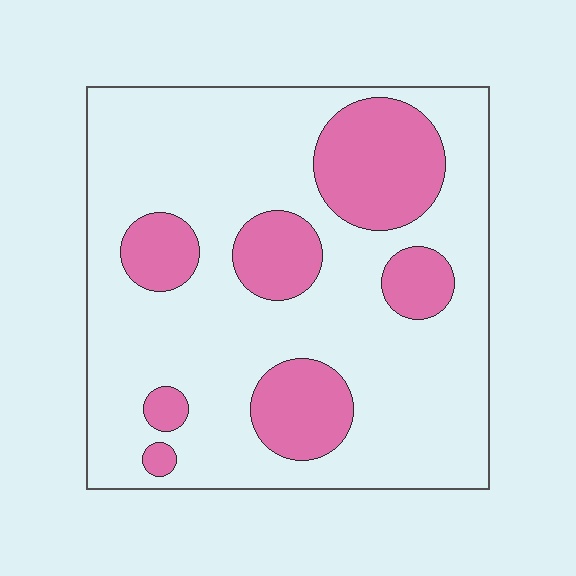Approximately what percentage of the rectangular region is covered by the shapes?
Approximately 25%.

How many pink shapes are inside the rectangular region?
7.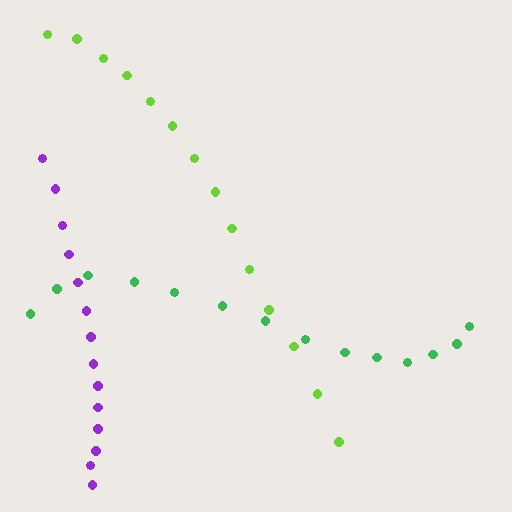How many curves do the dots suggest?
There are 3 distinct paths.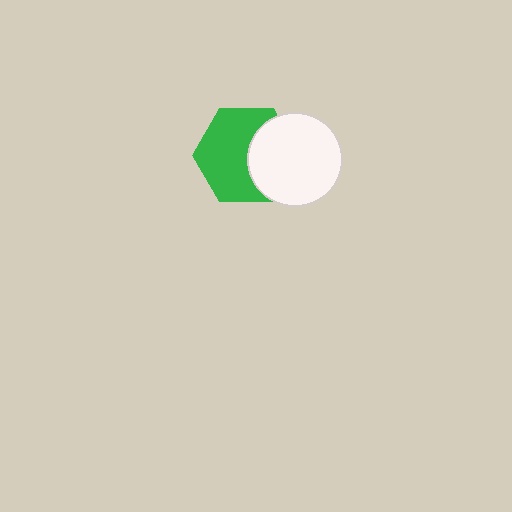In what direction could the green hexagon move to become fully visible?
The green hexagon could move left. That would shift it out from behind the white circle entirely.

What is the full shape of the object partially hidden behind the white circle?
The partially hidden object is a green hexagon.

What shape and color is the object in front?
The object in front is a white circle.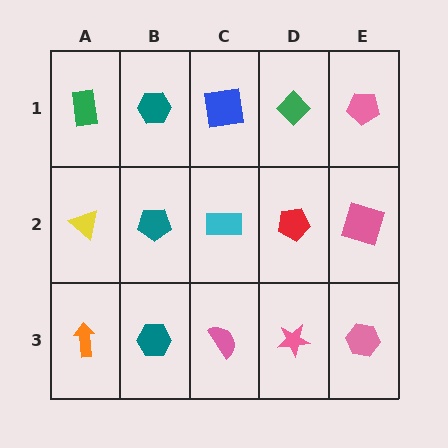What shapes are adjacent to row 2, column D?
A green diamond (row 1, column D), a pink star (row 3, column D), a cyan rectangle (row 2, column C), a pink square (row 2, column E).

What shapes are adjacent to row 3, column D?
A red pentagon (row 2, column D), a pink semicircle (row 3, column C), a pink hexagon (row 3, column E).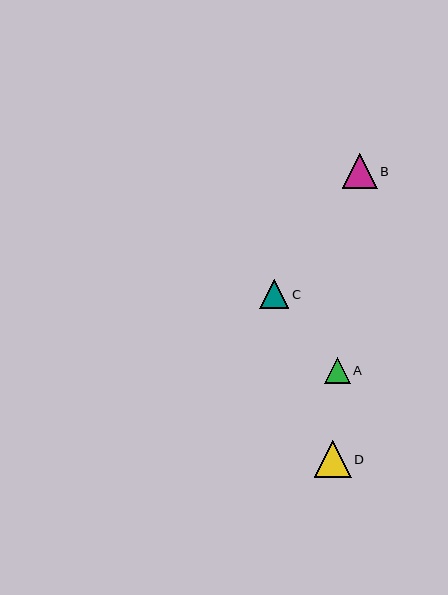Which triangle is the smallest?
Triangle A is the smallest with a size of approximately 26 pixels.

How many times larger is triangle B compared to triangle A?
Triangle B is approximately 1.4 times the size of triangle A.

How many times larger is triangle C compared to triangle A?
Triangle C is approximately 1.2 times the size of triangle A.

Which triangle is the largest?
Triangle D is the largest with a size of approximately 37 pixels.